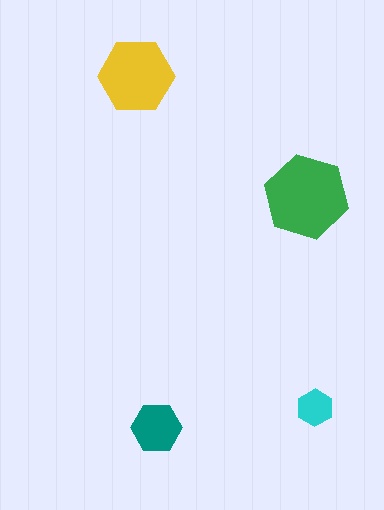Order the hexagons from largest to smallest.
the green one, the yellow one, the teal one, the cyan one.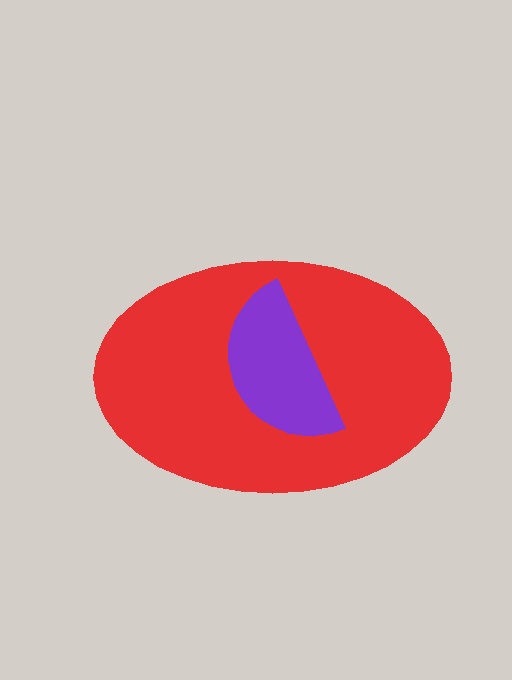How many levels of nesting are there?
2.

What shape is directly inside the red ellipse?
The purple semicircle.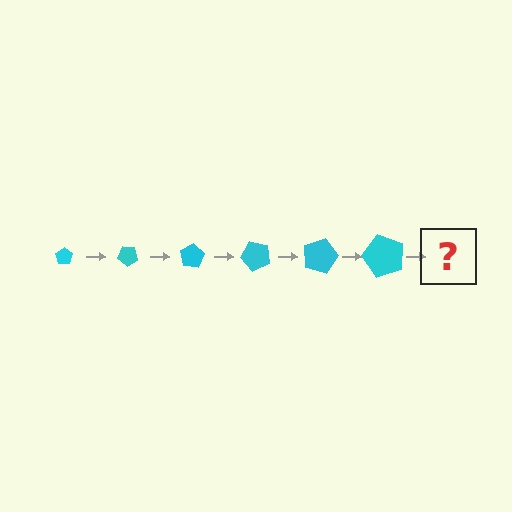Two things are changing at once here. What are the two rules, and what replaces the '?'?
The two rules are that the pentagon grows larger each step and it rotates 40 degrees each step. The '?' should be a pentagon, larger than the previous one and rotated 240 degrees from the start.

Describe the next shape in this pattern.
It should be a pentagon, larger than the previous one and rotated 240 degrees from the start.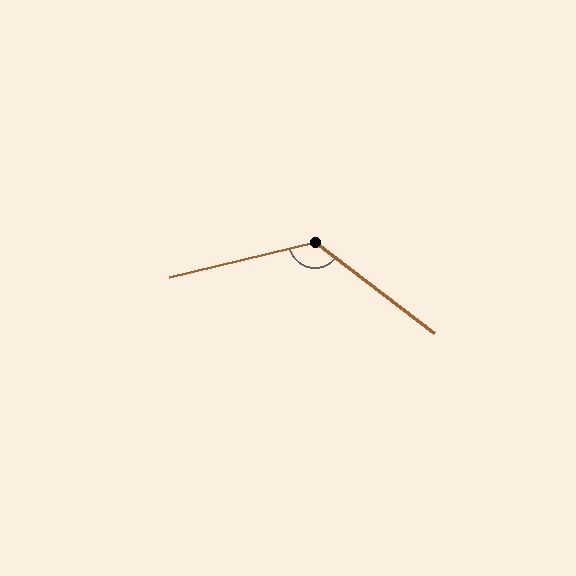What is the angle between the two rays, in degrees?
Approximately 129 degrees.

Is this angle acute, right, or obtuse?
It is obtuse.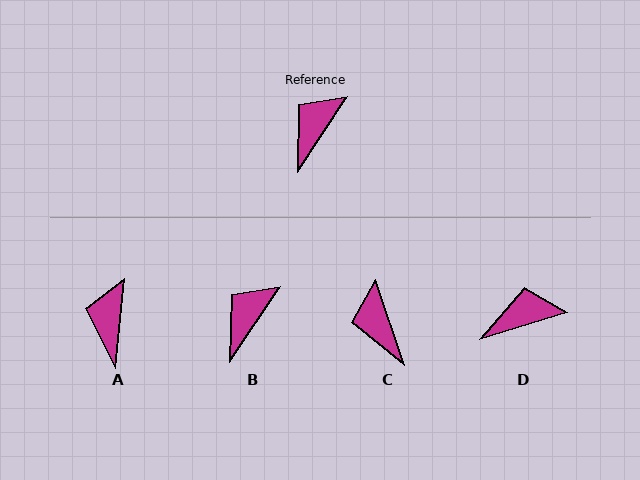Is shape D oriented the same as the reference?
No, it is off by about 40 degrees.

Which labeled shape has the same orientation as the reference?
B.